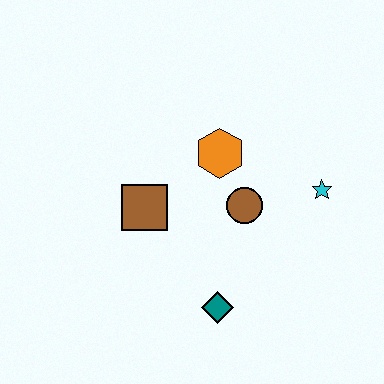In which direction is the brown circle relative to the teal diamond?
The brown circle is above the teal diamond.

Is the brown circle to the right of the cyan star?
No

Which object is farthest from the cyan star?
The brown square is farthest from the cyan star.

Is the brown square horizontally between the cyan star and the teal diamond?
No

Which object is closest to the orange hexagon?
The brown circle is closest to the orange hexagon.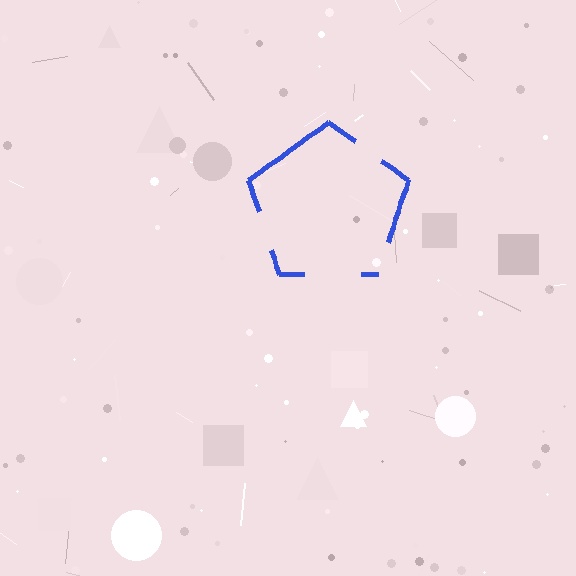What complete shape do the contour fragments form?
The contour fragments form a pentagon.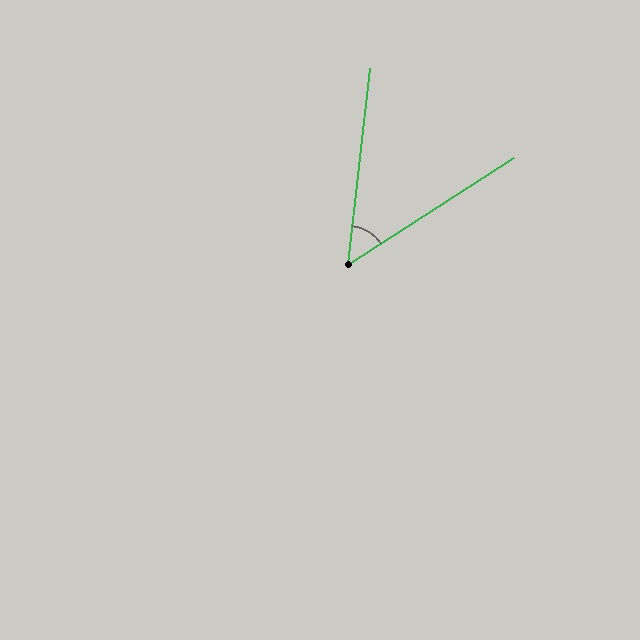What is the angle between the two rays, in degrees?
Approximately 51 degrees.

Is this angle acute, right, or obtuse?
It is acute.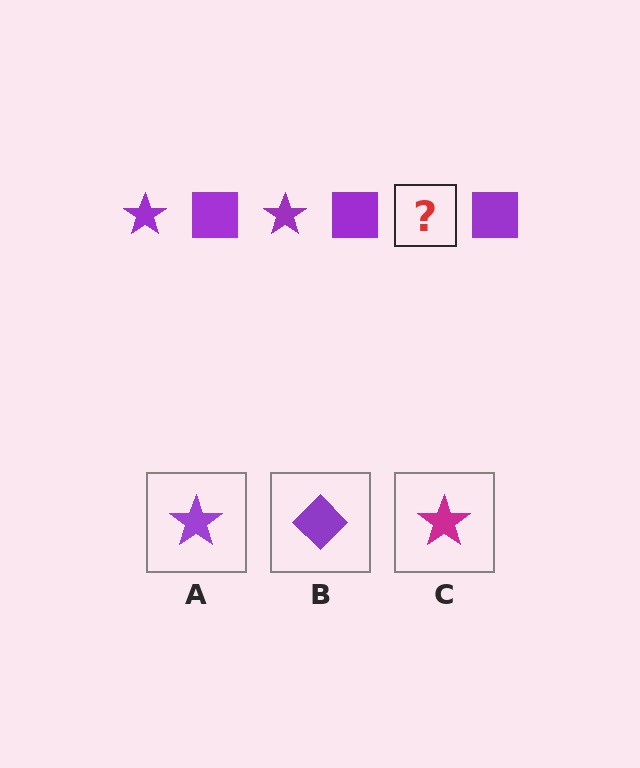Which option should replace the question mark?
Option A.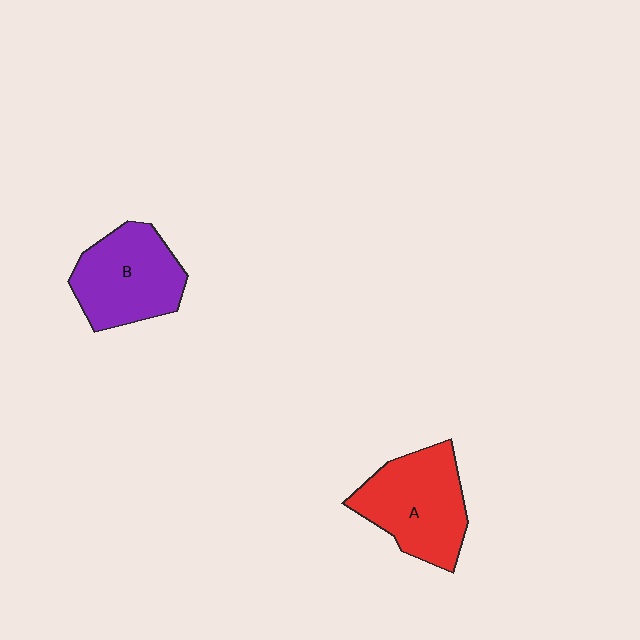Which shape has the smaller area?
Shape B (purple).